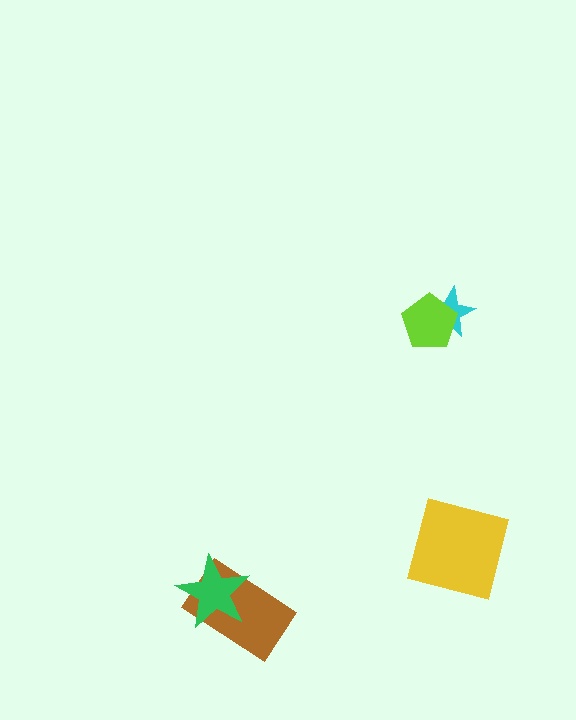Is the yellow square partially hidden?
No, no other shape covers it.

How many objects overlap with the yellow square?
0 objects overlap with the yellow square.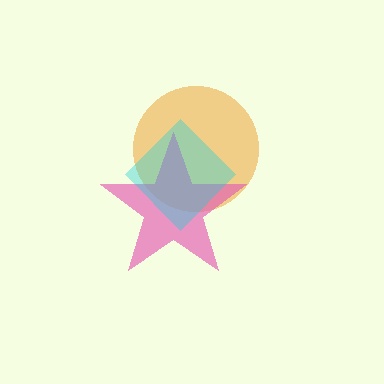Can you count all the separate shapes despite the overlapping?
Yes, there are 3 separate shapes.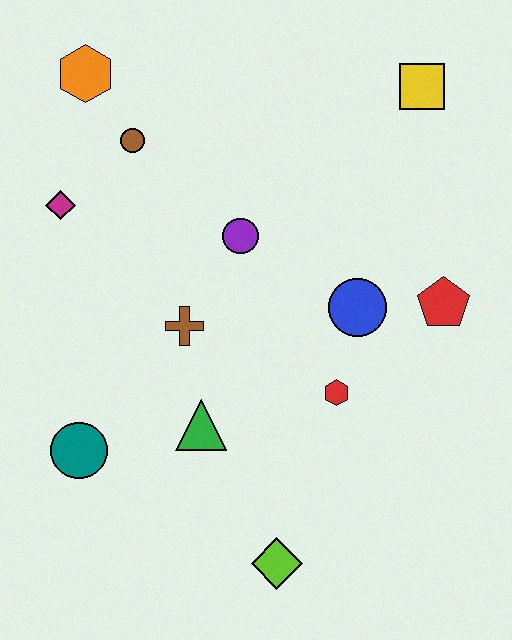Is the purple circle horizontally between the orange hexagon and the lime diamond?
Yes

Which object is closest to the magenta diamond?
The brown circle is closest to the magenta diamond.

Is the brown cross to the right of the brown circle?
Yes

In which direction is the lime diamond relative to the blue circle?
The lime diamond is below the blue circle.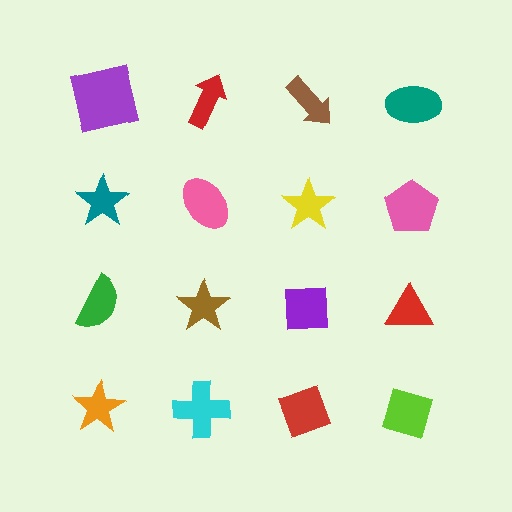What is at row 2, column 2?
A pink ellipse.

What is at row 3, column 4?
A red triangle.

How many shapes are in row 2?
4 shapes.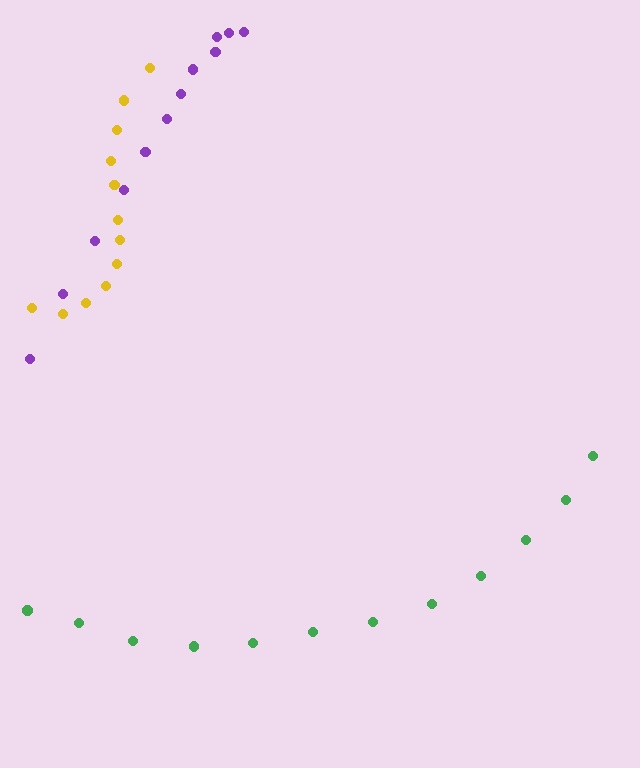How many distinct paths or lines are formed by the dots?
There are 3 distinct paths.